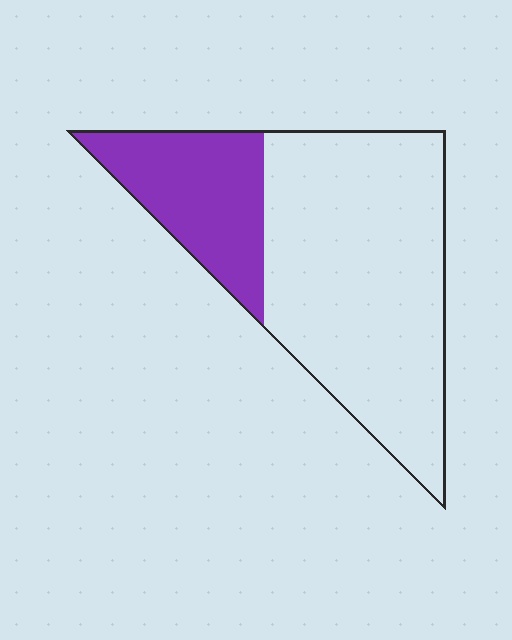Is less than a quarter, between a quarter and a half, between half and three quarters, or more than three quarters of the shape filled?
Between a quarter and a half.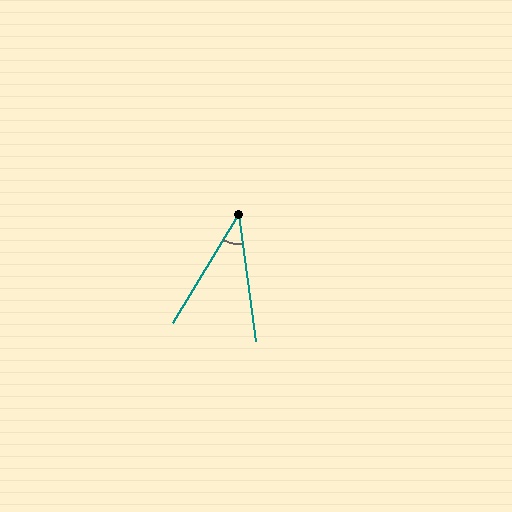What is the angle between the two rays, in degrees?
Approximately 39 degrees.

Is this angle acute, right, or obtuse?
It is acute.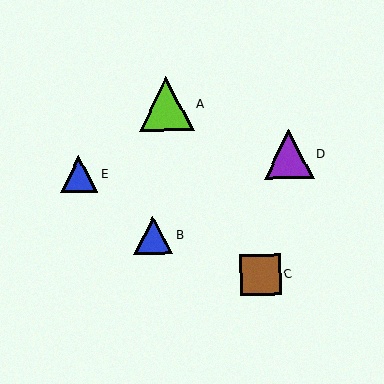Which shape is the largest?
The lime triangle (labeled A) is the largest.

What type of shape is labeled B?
Shape B is a blue triangle.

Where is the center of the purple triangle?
The center of the purple triangle is at (289, 154).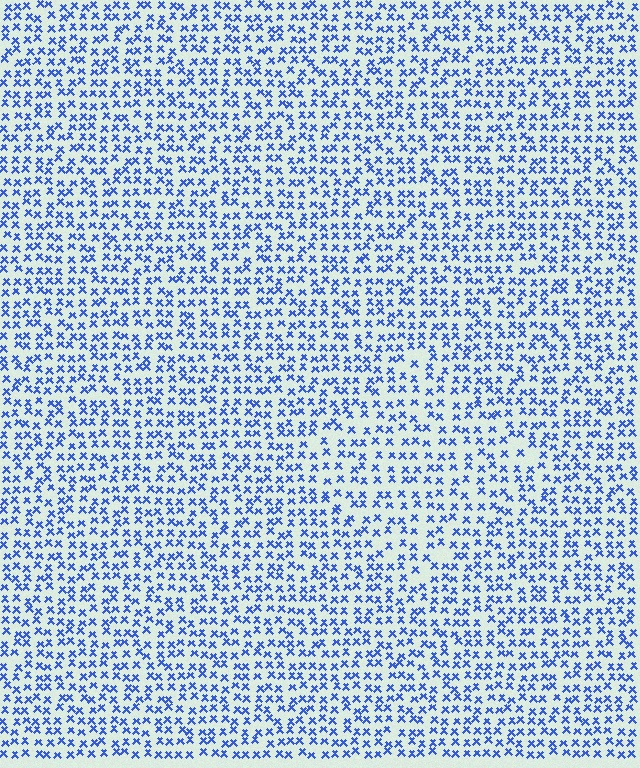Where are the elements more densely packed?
The elements are more densely packed outside the diamond boundary.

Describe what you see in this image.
The image contains small blue elements arranged at two different densities. A diamond-shaped region is visible where the elements are less densely packed than the surrounding area.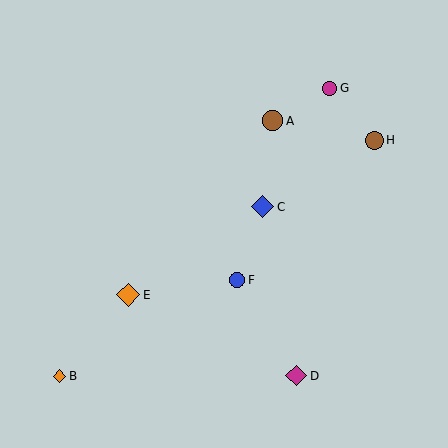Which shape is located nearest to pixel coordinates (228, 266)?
The blue circle (labeled F) at (237, 280) is nearest to that location.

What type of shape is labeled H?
Shape H is a brown circle.